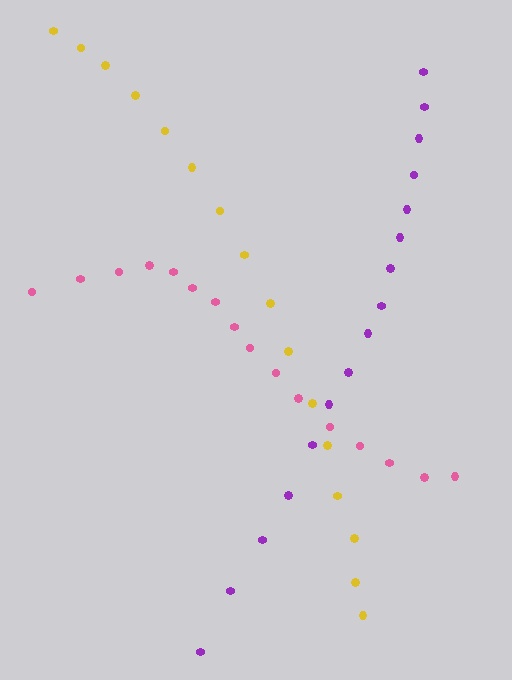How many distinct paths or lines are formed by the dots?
There are 3 distinct paths.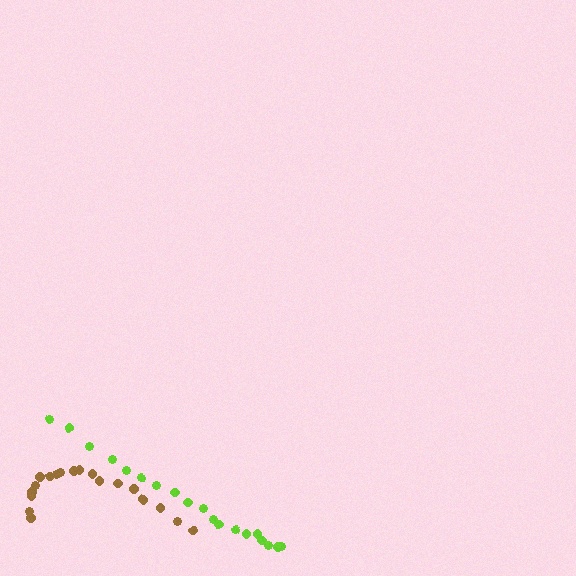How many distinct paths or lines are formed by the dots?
There are 2 distinct paths.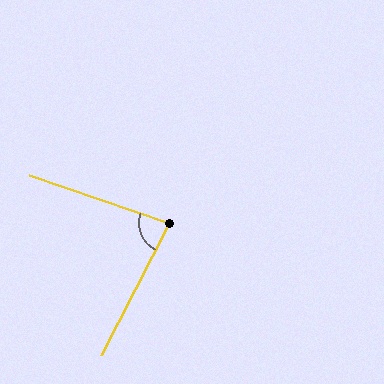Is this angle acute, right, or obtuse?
It is acute.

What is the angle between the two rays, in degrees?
Approximately 82 degrees.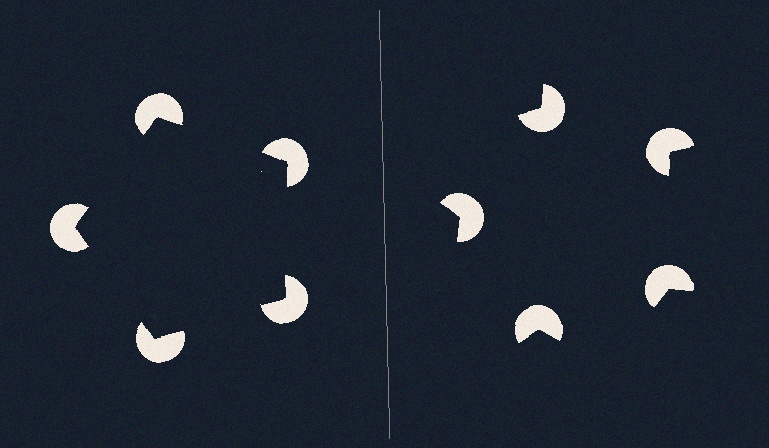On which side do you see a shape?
An illusory pentagon appears on the left side. On the right side the wedge cuts are rotated, so no coherent shape forms.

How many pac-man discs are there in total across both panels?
10 — 5 on each side.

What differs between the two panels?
The pac-man discs are positioned identically on both sides; only the wedge orientations differ. On the left they align to a pentagon; on the right they are misaligned.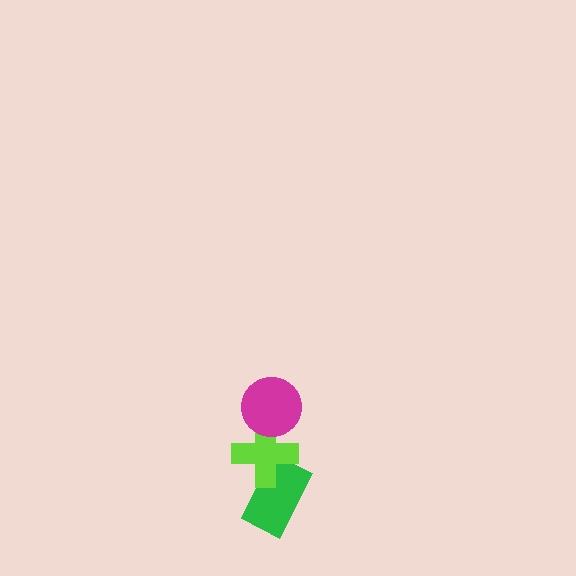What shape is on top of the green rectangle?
The lime cross is on top of the green rectangle.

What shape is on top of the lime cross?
The magenta circle is on top of the lime cross.